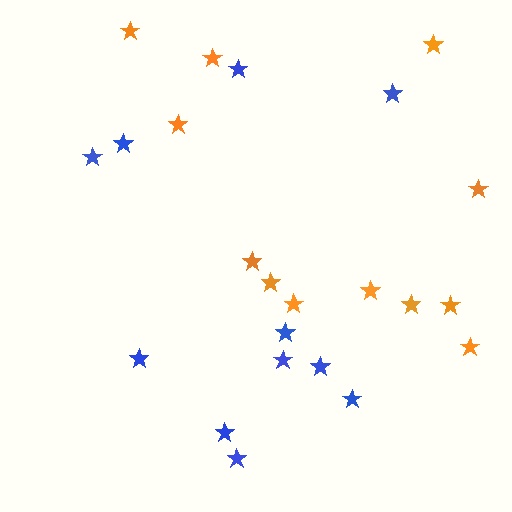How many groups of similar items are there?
There are 2 groups: one group of orange stars (12) and one group of blue stars (11).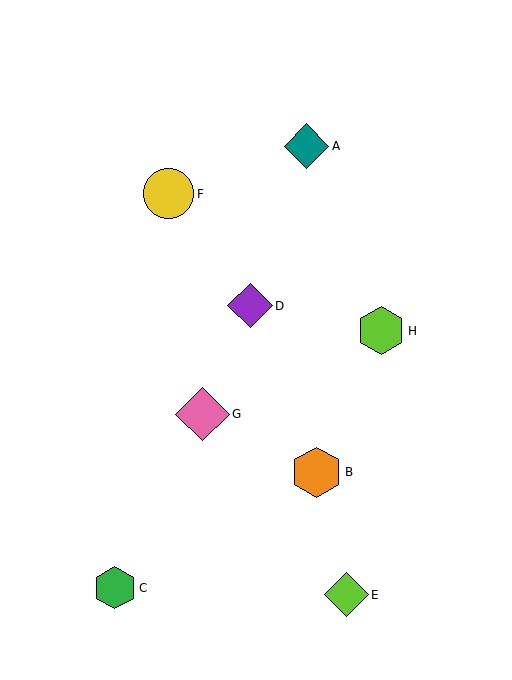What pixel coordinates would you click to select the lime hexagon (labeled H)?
Click at (381, 331) to select the lime hexagon H.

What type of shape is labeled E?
Shape E is a lime diamond.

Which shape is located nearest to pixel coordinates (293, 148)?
The teal diamond (labeled A) at (307, 146) is nearest to that location.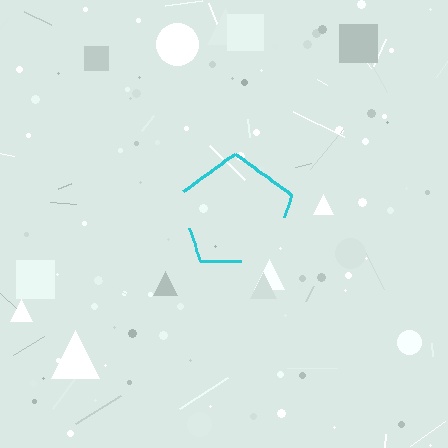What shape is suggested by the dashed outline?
The dashed outline suggests a pentagon.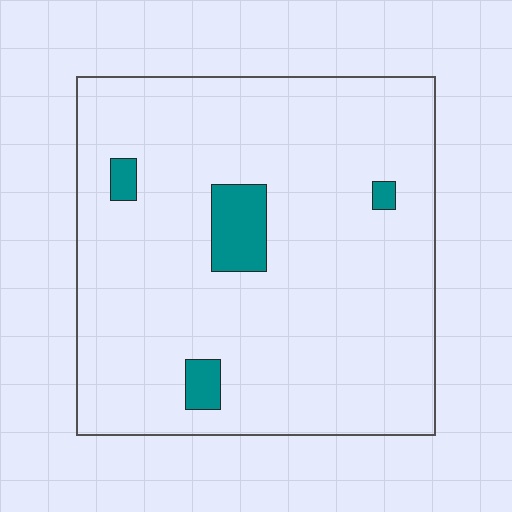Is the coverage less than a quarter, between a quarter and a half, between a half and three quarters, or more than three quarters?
Less than a quarter.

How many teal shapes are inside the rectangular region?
4.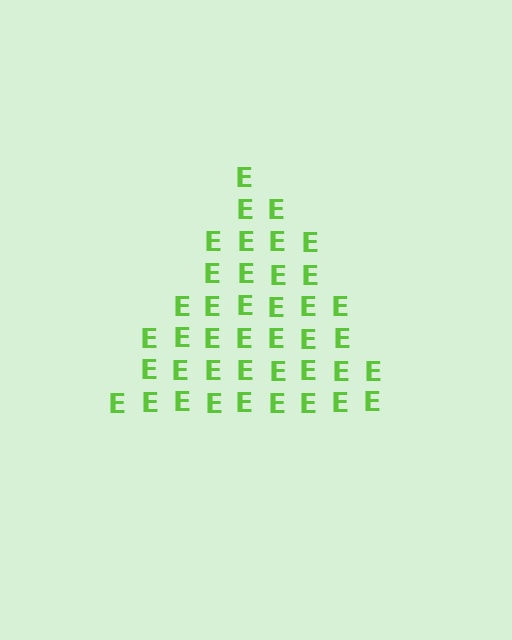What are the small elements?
The small elements are letter E's.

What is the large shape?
The large shape is a triangle.